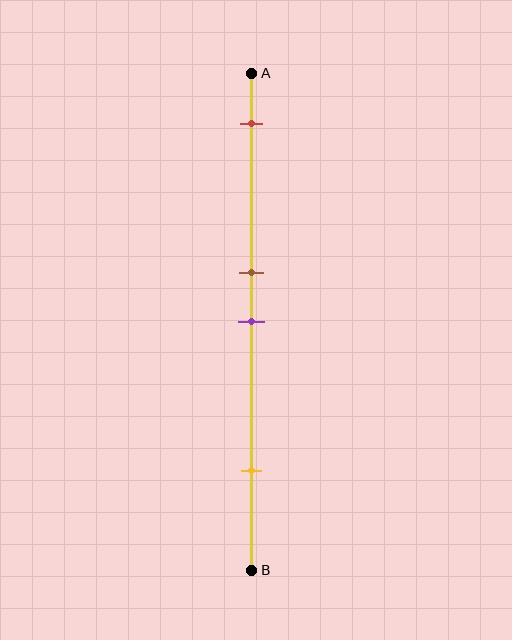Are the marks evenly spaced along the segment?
No, the marks are not evenly spaced.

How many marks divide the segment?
There are 4 marks dividing the segment.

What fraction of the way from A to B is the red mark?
The red mark is approximately 10% (0.1) of the way from A to B.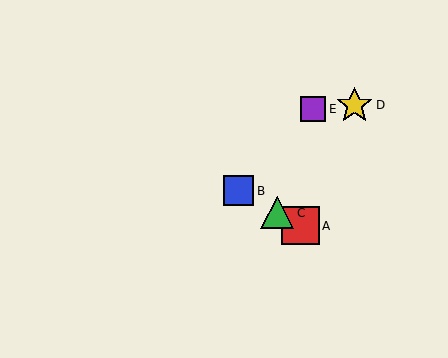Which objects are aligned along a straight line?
Objects A, B, C are aligned along a straight line.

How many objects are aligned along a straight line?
3 objects (A, B, C) are aligned along a straight line.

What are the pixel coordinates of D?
Object D is at (355, 105).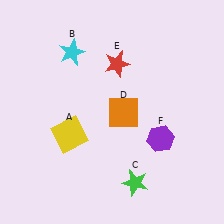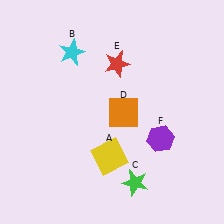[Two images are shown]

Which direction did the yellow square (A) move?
The yellow square (A) moved right.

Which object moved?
The yellow square (A) moved right.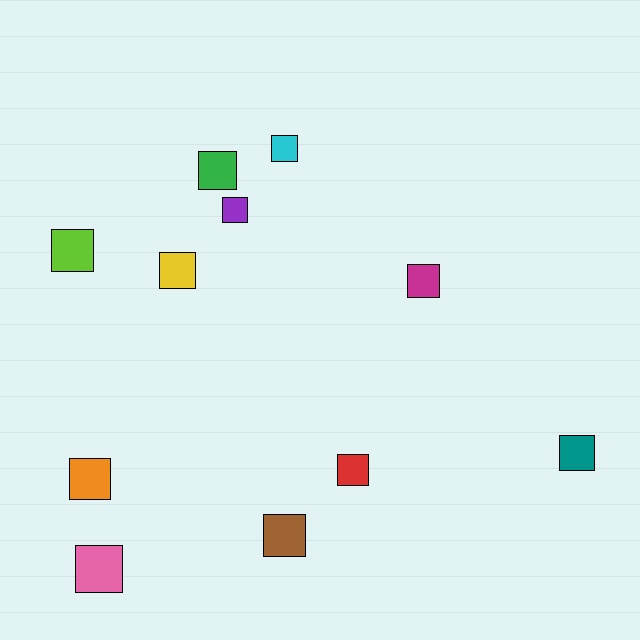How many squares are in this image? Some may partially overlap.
There are 11 squares.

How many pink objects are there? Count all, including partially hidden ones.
There is 1 pink object.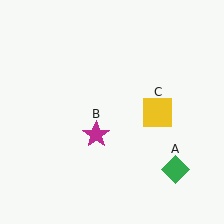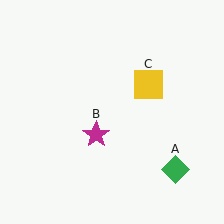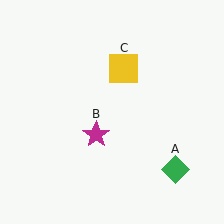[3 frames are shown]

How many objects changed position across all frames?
1 object changed position: yellow square (object C).